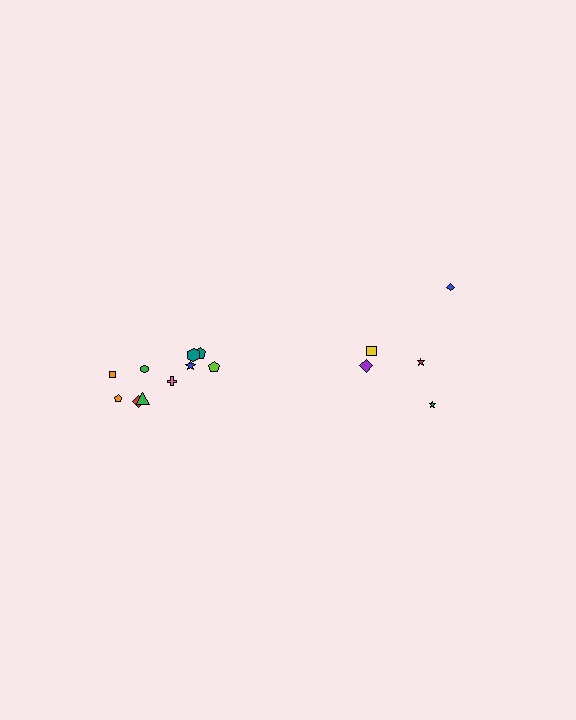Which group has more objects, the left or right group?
The left group.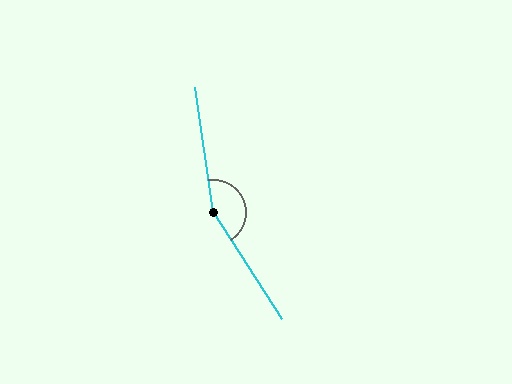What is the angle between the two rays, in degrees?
Approximately 155 degrees.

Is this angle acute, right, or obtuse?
It is obtuse.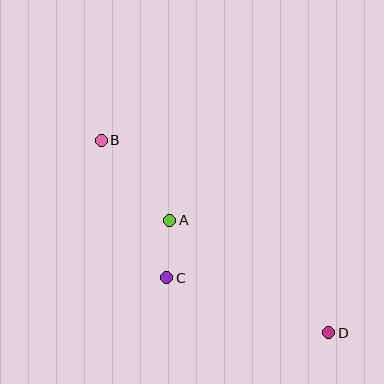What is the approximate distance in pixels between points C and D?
The distance between C and D is approximately 171 pixels.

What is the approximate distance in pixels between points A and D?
The distance between A and D is approximately 195 pixels.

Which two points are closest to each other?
Points A and C are closest to each other.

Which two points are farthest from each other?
Points B and D are farthest from each other.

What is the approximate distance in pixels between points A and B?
The distance between A and B is approximately 105 pixels.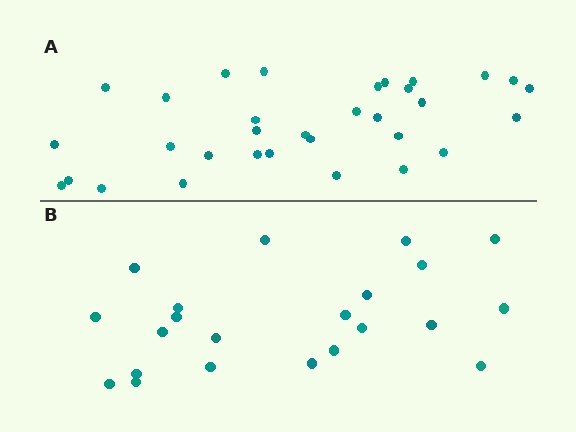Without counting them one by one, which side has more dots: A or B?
Region A (the top region) has more dots.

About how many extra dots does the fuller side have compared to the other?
Region A has roughly 10 or so more dots than region B.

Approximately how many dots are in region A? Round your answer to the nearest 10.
About 30 dots. (The exact count is 32, which rounds to 30.)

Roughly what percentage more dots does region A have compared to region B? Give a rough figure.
About 45% more.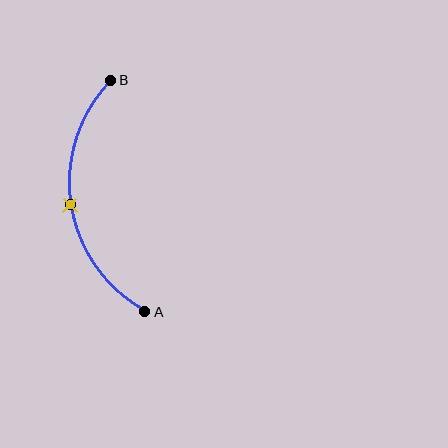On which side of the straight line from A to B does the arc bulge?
The arc bulges to the left of the straight line connecting A and B.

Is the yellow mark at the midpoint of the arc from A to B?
Yes. The yellow mark lies on the arc at equal arc-length from both A and B — it is the arc midpoint.